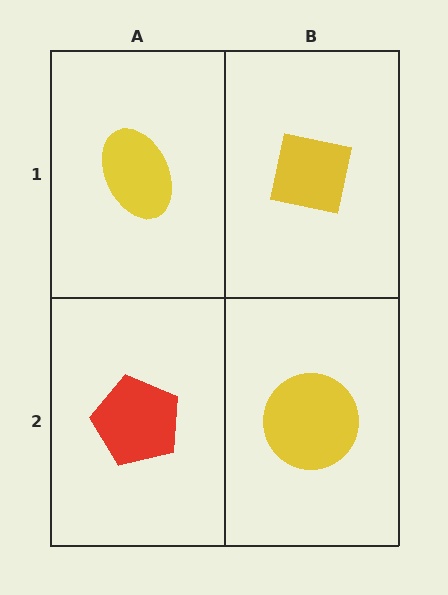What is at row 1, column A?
A yellow ellipse.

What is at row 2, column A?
A red pentagon.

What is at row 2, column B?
A yellow circle.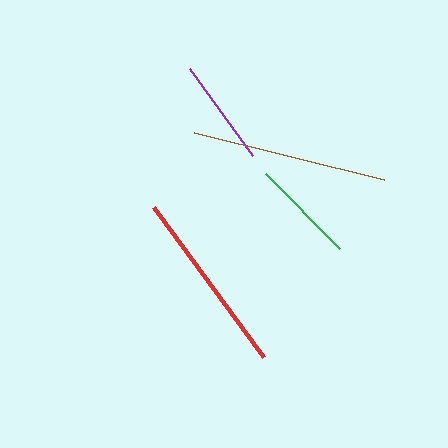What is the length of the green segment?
The green segment is approximately 105 pixels long.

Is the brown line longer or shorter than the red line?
The brown line is longer than the red line.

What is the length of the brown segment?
The brown segment is approximately 196 pixels long.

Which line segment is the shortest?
The green line is the shortest at approximately 105 pixels.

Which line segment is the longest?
The brown line is the longest at approximately 196 pixels.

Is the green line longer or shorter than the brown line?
The brown line is longer than the green line.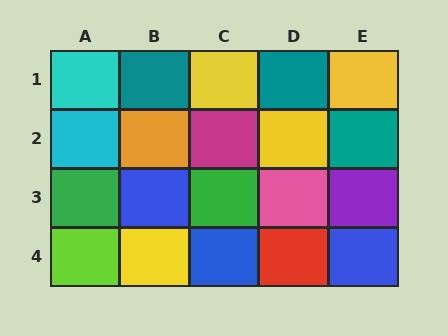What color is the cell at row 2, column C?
Magenta.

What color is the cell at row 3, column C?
Green.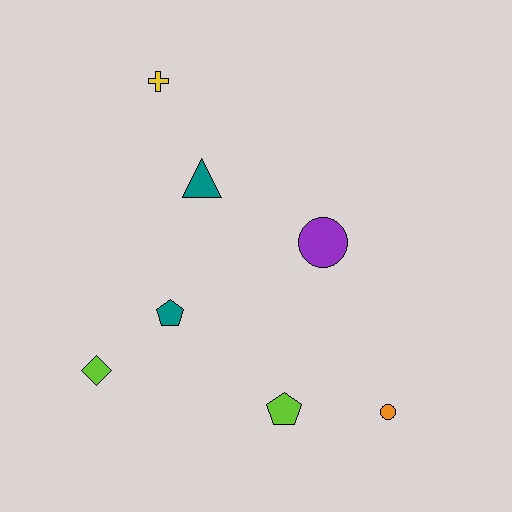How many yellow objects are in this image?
There is 1 yellow object.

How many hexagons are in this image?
There are no hexagons.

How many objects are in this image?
There are 7 objects.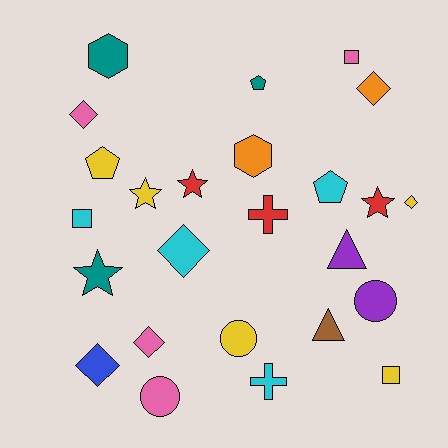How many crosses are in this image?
There are 2 crosses.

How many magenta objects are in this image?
There are no magenta objects.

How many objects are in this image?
There are 25 objects.